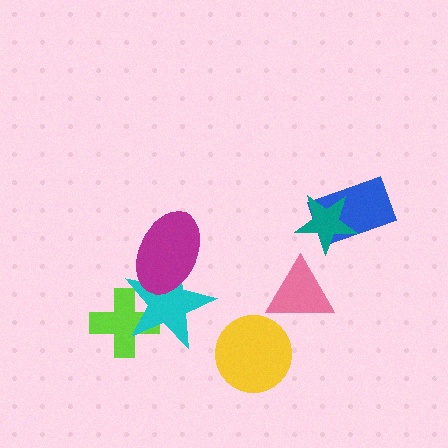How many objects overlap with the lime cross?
1 object overlaps with the lime cross.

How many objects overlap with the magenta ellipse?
1 object overlaps with the magenta ellipse.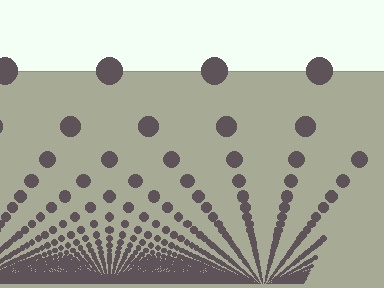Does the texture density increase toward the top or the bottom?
Density increases toward the bottom.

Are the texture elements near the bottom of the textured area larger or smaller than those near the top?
Smaller. The gradient is inverted — elements near the bottom are smaller and denser.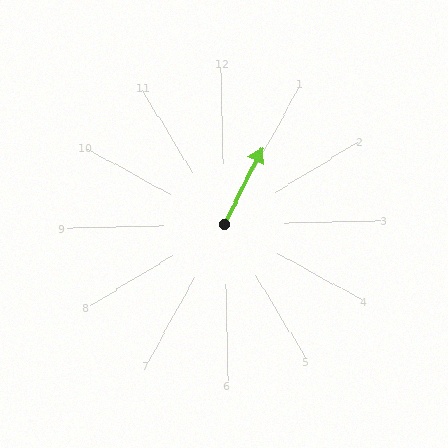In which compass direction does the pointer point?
Northeast.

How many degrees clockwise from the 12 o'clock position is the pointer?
Approximately 28 degrees.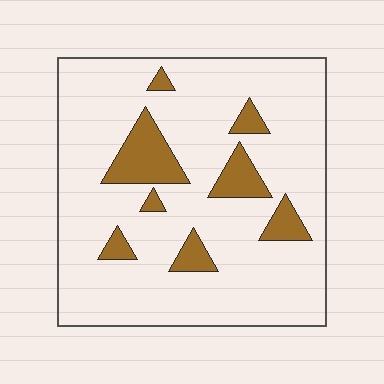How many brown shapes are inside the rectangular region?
8.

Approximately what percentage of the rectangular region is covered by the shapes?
Approximately 15%.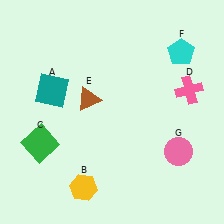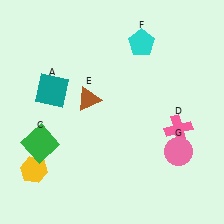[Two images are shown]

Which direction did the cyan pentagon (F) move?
The cyan pentagon (F) moved left.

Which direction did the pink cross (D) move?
The pink cross (D) moved down.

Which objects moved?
The objects that moved are: the yellow hexagon (B), the pink cross (D), the cyan pentagon (F).